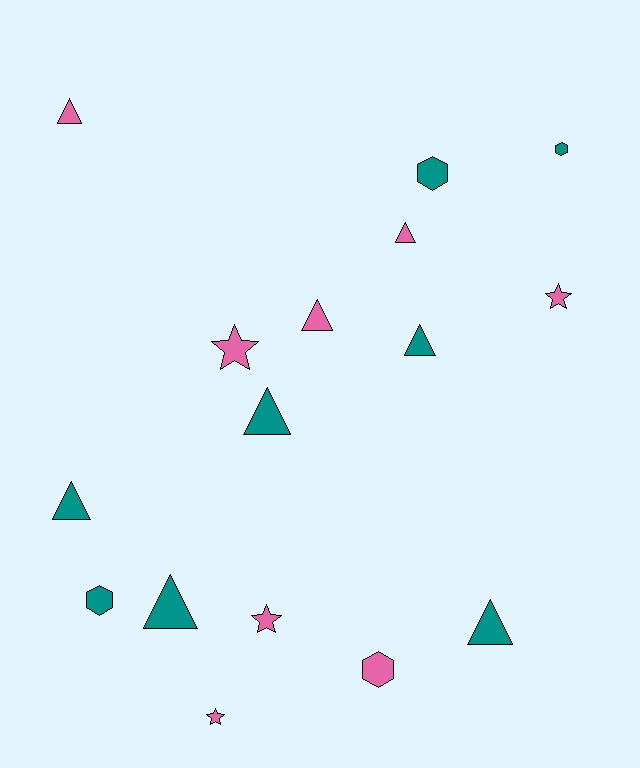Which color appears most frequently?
Teal, with 8 objects.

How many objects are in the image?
There are 16 objects.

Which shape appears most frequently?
Triangle, with 8 objects.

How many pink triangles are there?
There are 3 pink triangles.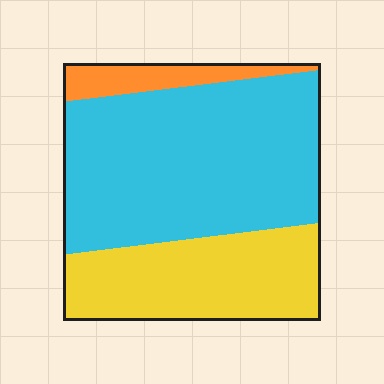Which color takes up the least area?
Orange, at roughly 10%.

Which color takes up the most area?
Cyan, at roughly 60%.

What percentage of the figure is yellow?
Yellow covers roughly 30% of the figure.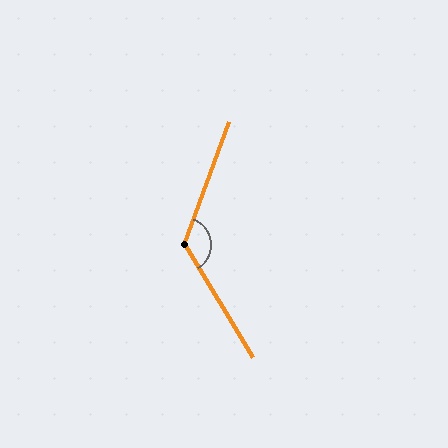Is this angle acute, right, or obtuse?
It is obtuse.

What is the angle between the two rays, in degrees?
Approximately 129 degrees.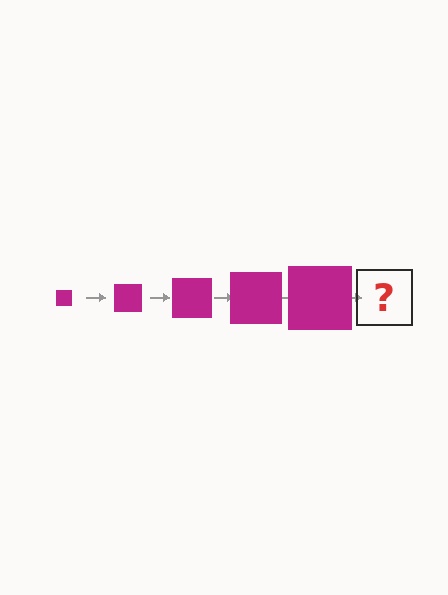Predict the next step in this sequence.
The next step is a magenta square, larger than the previous one.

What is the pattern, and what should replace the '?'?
The pattern is that the square gets progressively larger each step. The '?' should be a magenta square, larger than the previous one.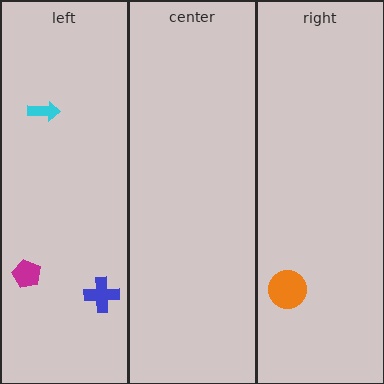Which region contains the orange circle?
The right region.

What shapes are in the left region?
The magenta pentagon, the cyan arrow, the blue cross.